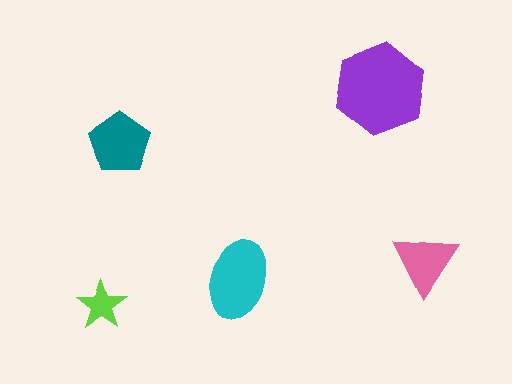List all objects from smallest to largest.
The lime star, the pink triangle, the teal pentagon, the cyan ellipse, the purple hexagon.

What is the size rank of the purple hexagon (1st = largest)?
1st.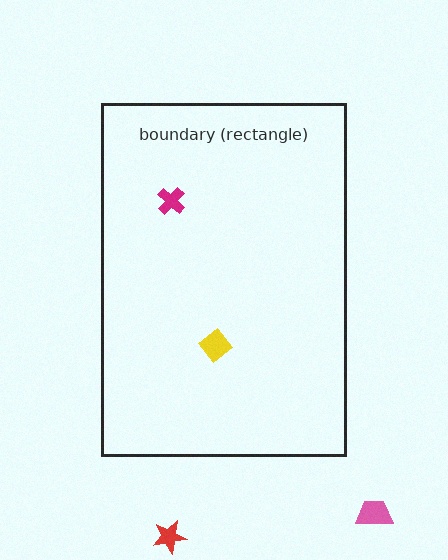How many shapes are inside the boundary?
2 inside, 2 outside.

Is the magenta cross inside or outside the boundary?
Inside.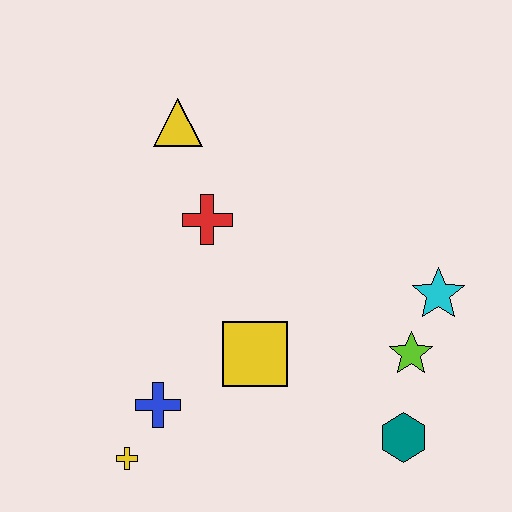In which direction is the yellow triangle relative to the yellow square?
The yellow triangle is above the yellow square.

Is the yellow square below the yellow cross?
No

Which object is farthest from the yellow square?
The yellow triangle is farthest from the yellow square.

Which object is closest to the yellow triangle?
The red cross is closest to the yellow triangle.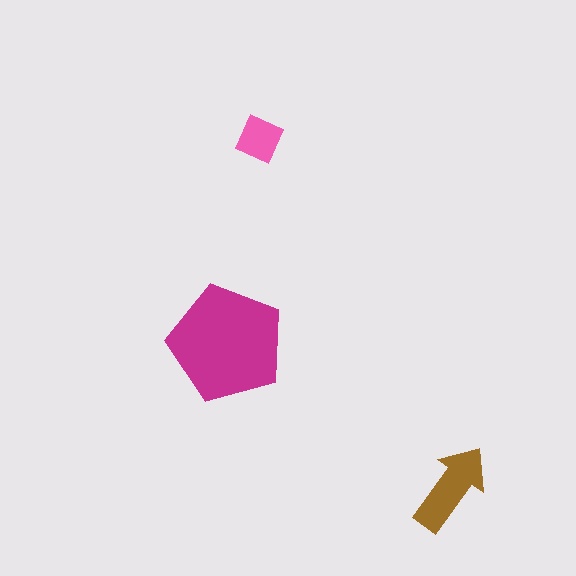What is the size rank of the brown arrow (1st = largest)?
2nd.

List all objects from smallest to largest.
The pink diamond, the brown arrow, the magenta pentagon.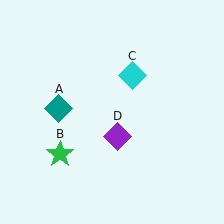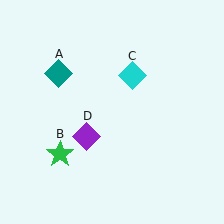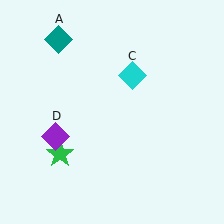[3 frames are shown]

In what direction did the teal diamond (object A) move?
The teal diamond (object A) moved up.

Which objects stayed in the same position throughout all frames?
Green star (object B) and cyan diamond (object C) remained stationary.